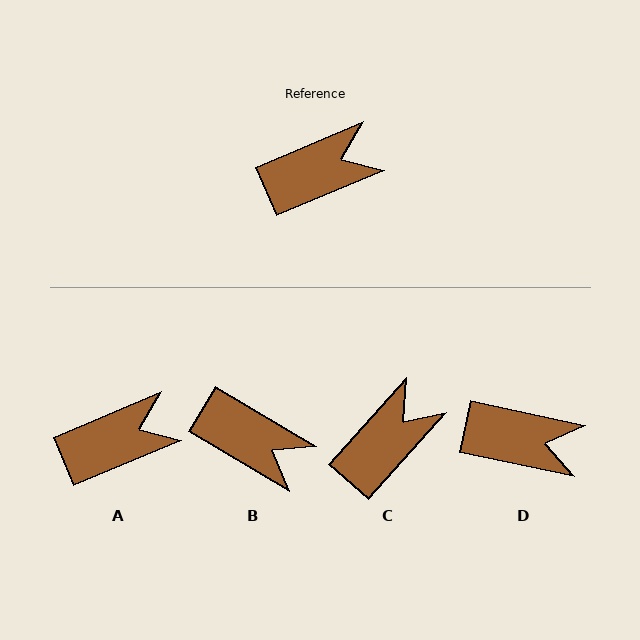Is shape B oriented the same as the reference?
No, it is off by about 54 degrees.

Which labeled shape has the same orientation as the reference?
A.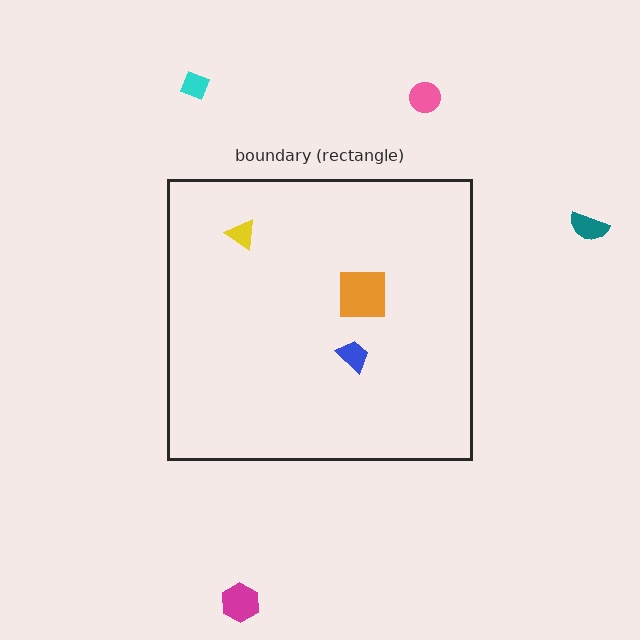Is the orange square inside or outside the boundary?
Inside.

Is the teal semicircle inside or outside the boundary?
Outside.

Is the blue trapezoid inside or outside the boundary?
Inside.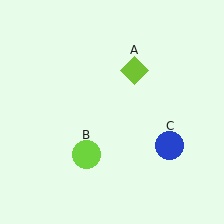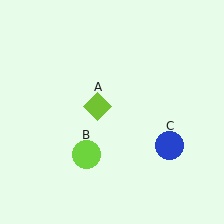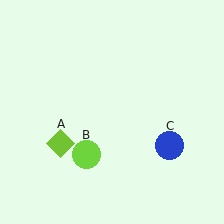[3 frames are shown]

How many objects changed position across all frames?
1 object changed position: lime diamond (object A).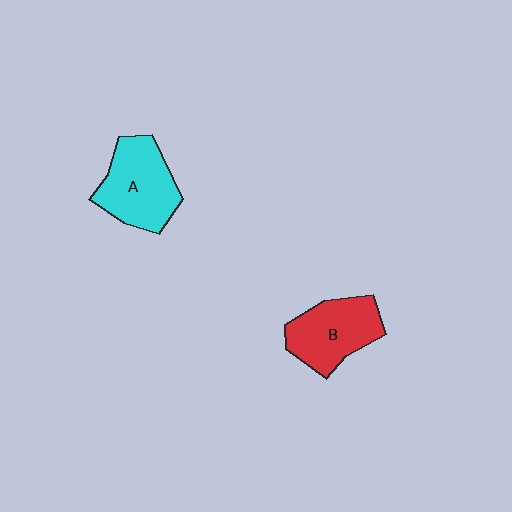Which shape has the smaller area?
Shape B (red).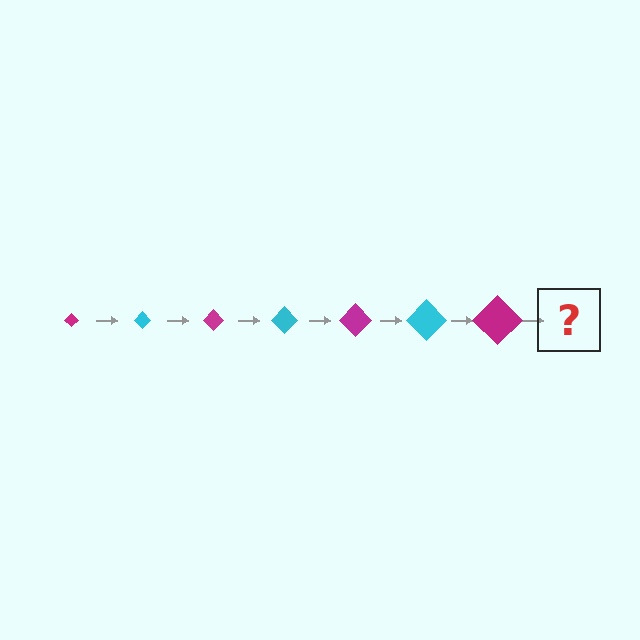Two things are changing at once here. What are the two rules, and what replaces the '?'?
The two rules are that the diamond grows larger each step and the color cycles through magenta and cyan. The '?' should be a cyan diamond, larger than the previous one.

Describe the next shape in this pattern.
It should be a cyan diamond, larger than the previous one.